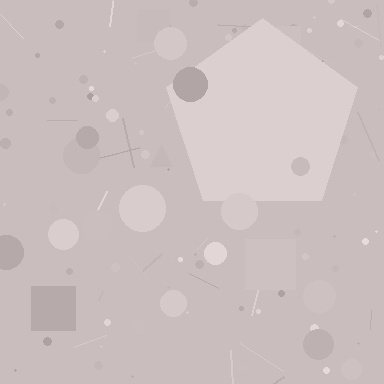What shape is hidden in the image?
A pentagon is hidden in the image.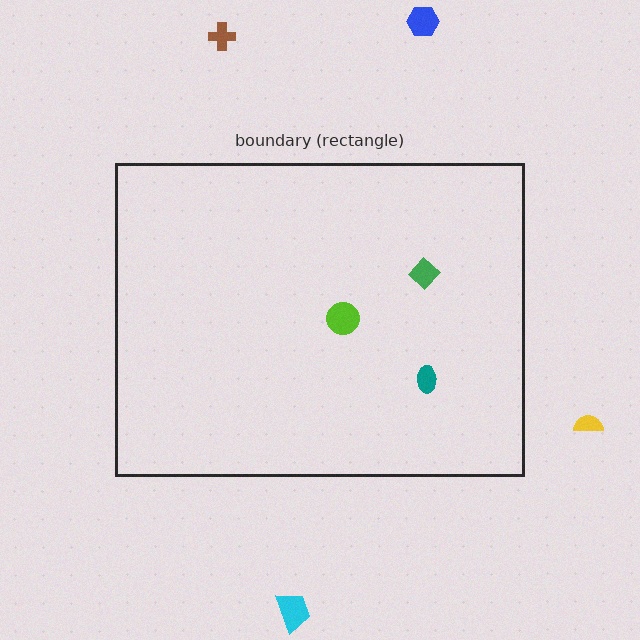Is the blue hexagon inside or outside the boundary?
Outside.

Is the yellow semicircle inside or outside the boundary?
Outside.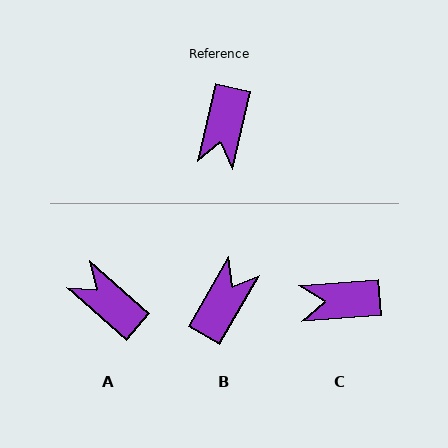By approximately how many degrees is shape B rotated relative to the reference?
Approximately 163 degrees counter-clockwise.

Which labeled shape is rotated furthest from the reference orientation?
B, about 163 degrees away.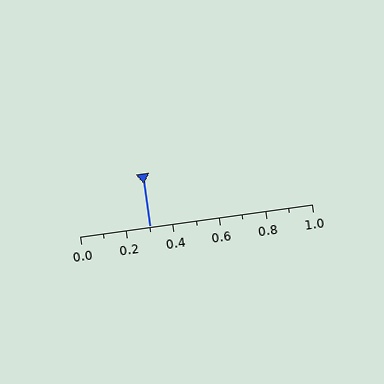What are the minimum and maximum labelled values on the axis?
The axis runs from 0.0 to 1.0.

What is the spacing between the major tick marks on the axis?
The major ticks are spaced 0.2 apart.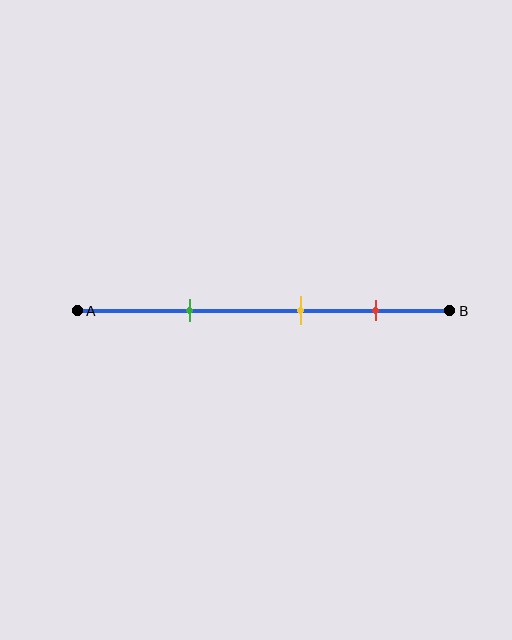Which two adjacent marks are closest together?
The yellow and red marks are the closest adjacent pair.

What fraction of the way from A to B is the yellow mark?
The yellow mark is approximately 60% (0.6) of the way from A to B.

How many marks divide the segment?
There are 3 marks dividing the segment.